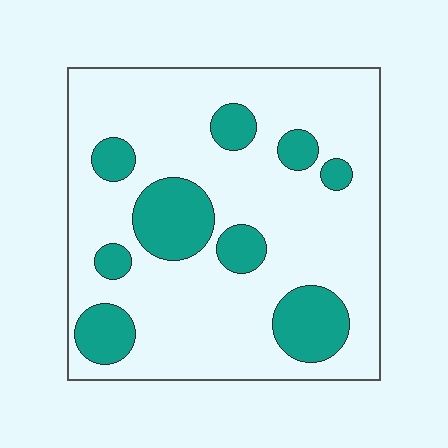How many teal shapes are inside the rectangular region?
9.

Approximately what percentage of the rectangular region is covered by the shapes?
Approximately 20%.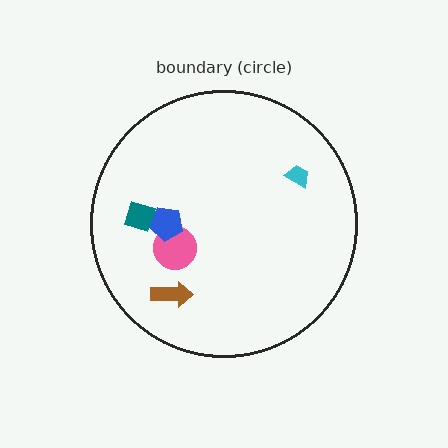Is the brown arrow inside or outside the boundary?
Inside.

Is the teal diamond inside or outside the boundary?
Inside.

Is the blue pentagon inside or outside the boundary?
Inside.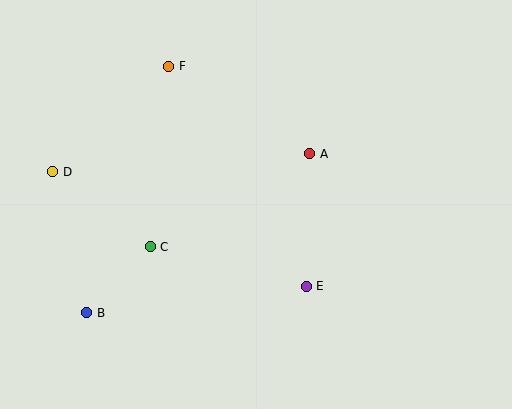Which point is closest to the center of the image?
Point A at (310, 154) is closest to the center.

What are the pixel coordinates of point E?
Point E is at (306, 286).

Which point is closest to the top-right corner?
Point A is closest to the top-right corner.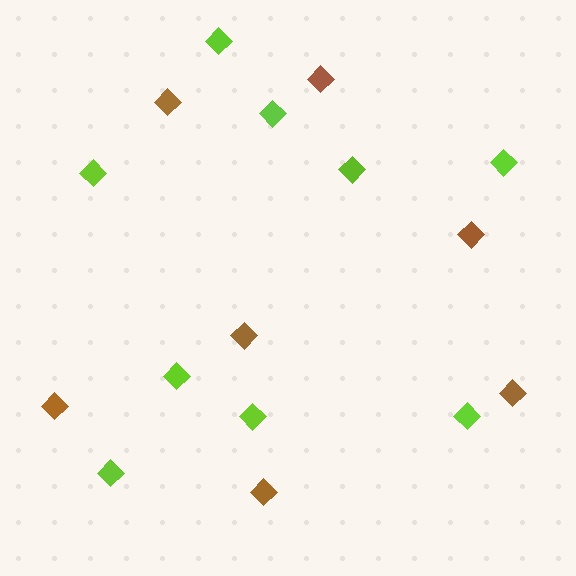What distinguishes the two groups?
There are 2 groups: one group of lime diamonds (9) and one group of brown diamonds (7).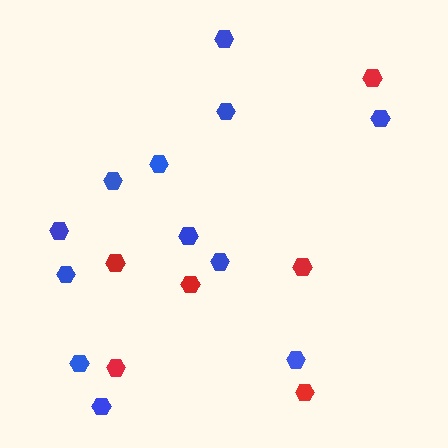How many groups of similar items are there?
There are 2 groups: one group of red hexagons (6) and one group of blue hexagons (12).